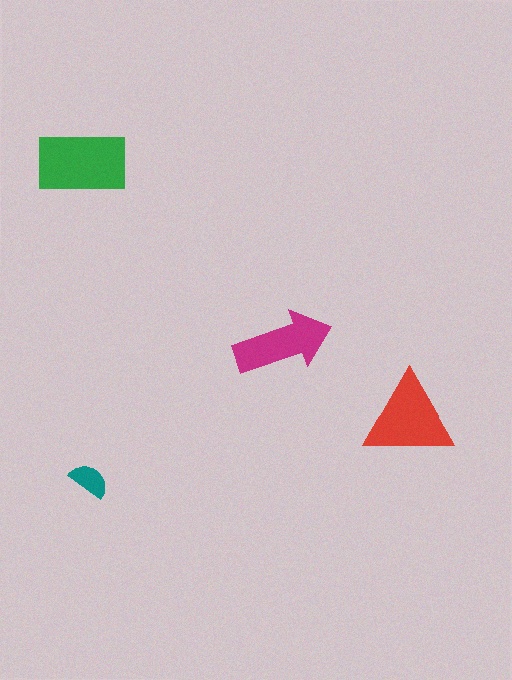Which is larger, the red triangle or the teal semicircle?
The red triangle.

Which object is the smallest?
The teal semicircle.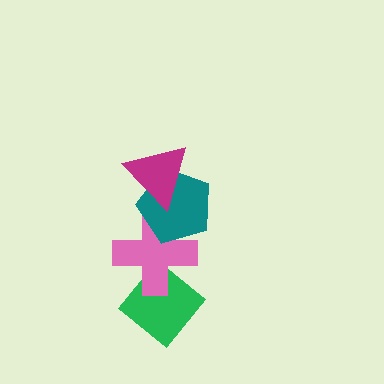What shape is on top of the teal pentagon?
The magenta triangle is on top of the teal pentagon.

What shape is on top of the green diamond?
The pink cross is on top of the green diamond.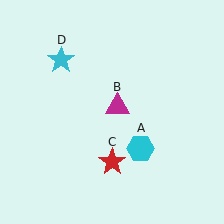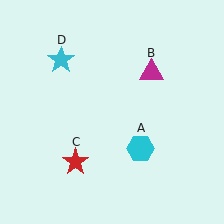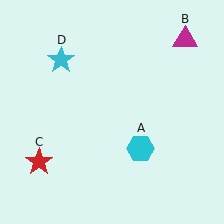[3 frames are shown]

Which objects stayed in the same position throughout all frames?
Cyan hexagon (object A) and cyan star (object D) remained stationary.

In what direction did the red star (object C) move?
The red star (object C) moved left.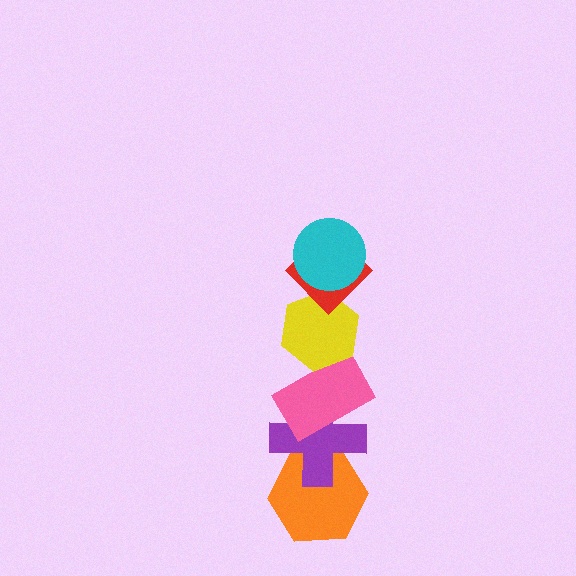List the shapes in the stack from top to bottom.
From top to bottom: the cyan circle, the red diamond, the yellow hexagon, the pink rectangle, the purple cross, the orange hexagon.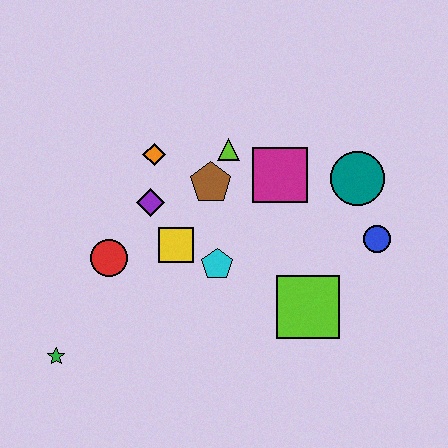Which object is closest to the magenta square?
The lime triangle is closest to the magenta square.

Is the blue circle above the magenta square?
No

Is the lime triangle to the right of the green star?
Yes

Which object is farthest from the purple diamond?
The blue circle is farthest from the purple diamond.